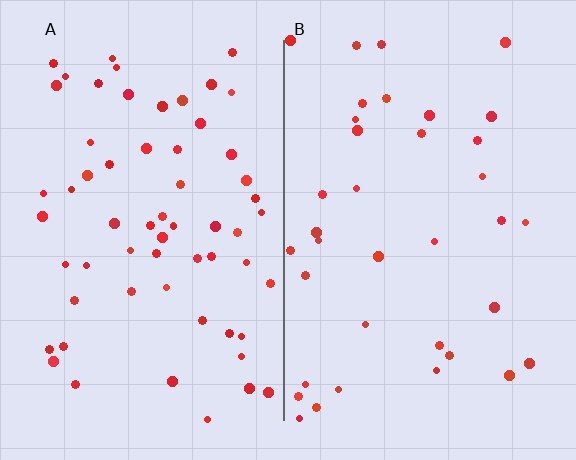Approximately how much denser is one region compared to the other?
Approximately 1.7× — region A over region B.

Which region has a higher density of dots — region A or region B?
A (the left).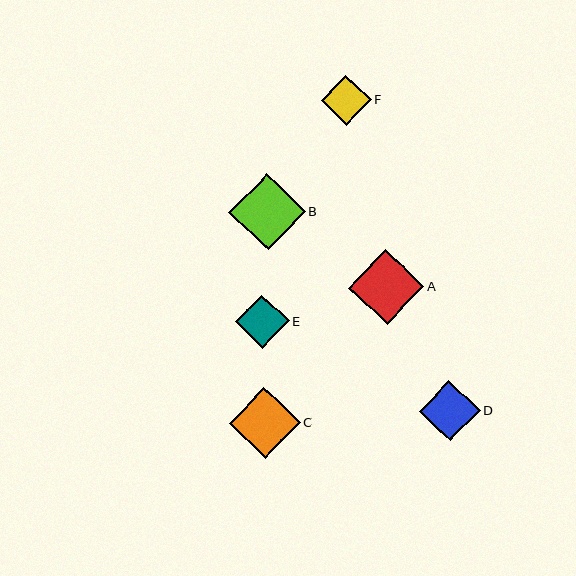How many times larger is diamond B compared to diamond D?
Diamond B is approximately 1.3 times the size of diamond D.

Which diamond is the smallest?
Diamond F is the smallest with a size of approximately 50 pixels.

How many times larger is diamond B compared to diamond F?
Diamond B is approximately 1.5 times the size of diamond F.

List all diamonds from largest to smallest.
From largest to smallest: B, A, C, D, E, F.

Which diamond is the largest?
Diamond B is the largest with a size of approximately 76 pixels.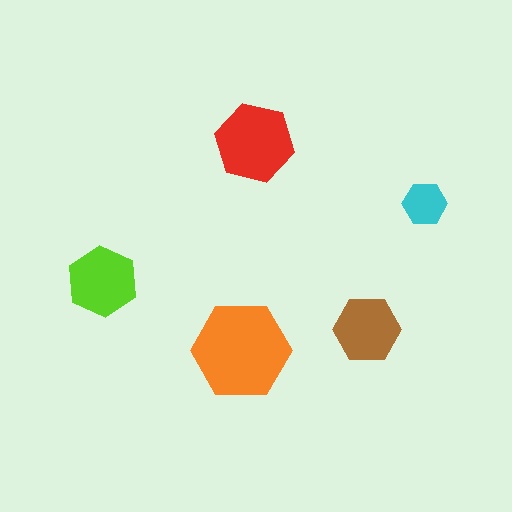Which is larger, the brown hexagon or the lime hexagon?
The lime one.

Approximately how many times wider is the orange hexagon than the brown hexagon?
About 1.5 times wider.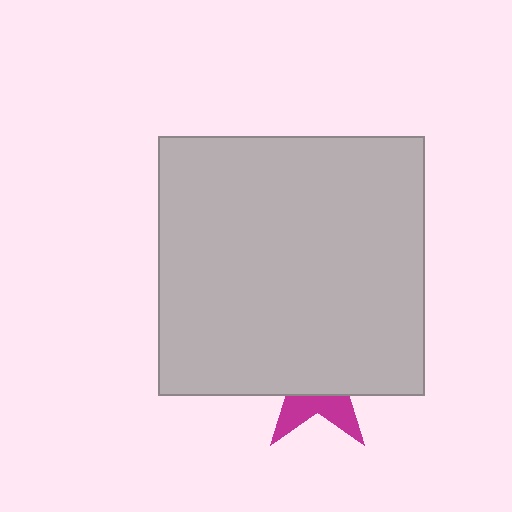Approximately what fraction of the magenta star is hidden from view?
Roughly 68% of the magenta star is hidden behind the light gray rectangle.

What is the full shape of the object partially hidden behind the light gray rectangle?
The partially hidden object is a magenta star.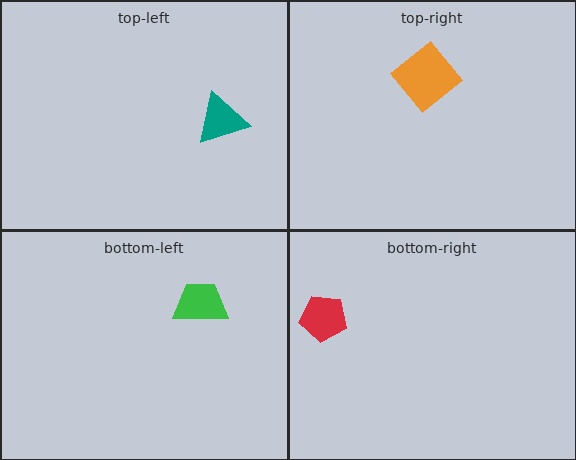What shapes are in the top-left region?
The teal triangle.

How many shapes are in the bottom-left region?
1.